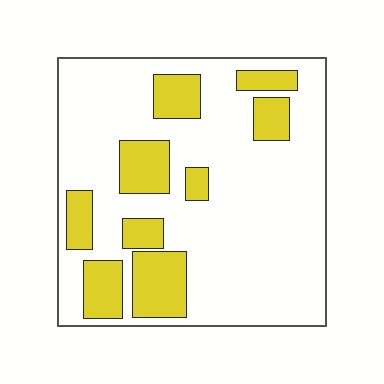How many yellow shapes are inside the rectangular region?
9.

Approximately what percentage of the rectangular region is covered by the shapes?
Approximately 25%.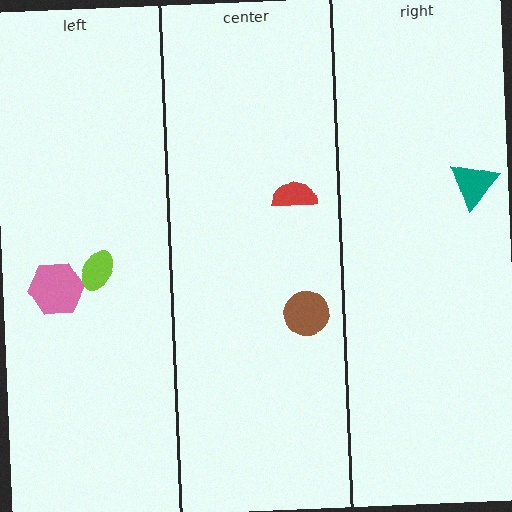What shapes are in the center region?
The red semicircle, the brown circle.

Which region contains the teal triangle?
The right region.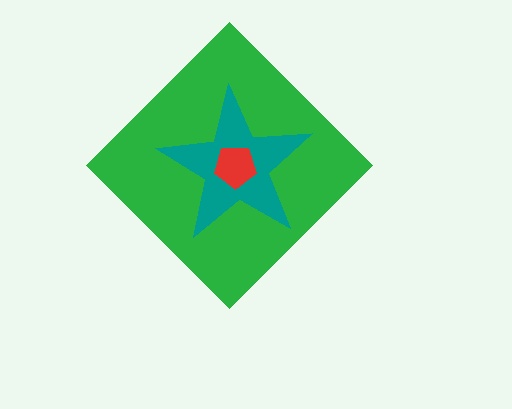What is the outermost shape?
The green diamond.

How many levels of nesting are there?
3.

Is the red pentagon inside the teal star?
Yes.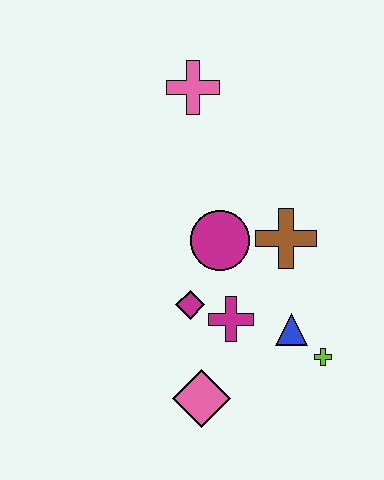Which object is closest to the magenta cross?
The magenta diamond is closest to the magenta cross.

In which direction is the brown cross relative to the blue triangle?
The brown cross is above the blue triangle.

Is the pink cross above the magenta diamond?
Yes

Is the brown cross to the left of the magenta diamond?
No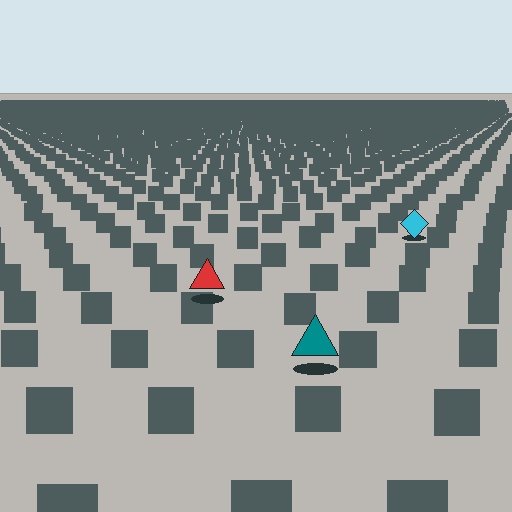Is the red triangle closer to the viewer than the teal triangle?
No. The teal triangle is closer — you can tell from the texture gradient: the ground texture is coarser near it.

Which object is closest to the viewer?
The teal triangle is closest. The texture marks near it are larger and more spread out.